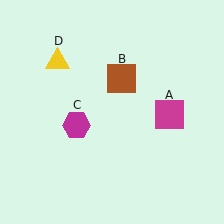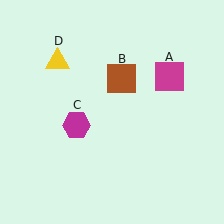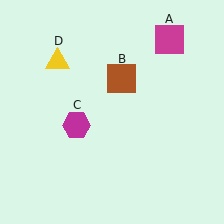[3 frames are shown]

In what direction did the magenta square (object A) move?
The magenta square (object A) moved up.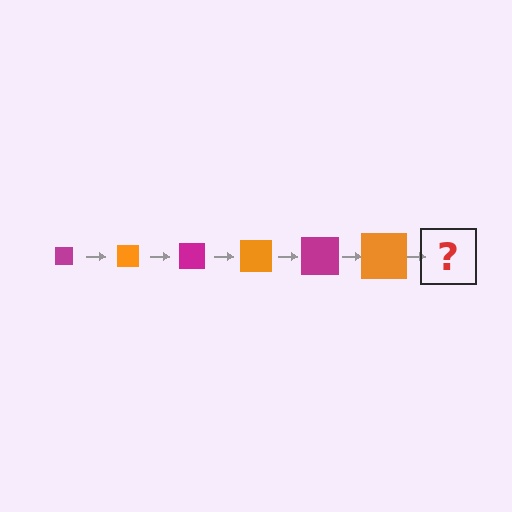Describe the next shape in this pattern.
It should be a magenta square, larger than the previous one.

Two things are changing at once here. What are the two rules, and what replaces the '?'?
The two rules are that the square grows larger each step and the color cycles through magenta and orange. The '?' should be a magenta square, larger than the previous one.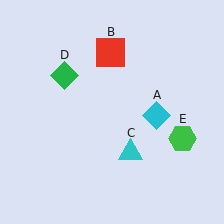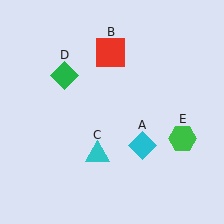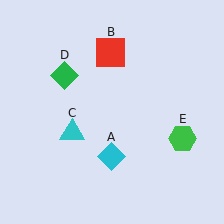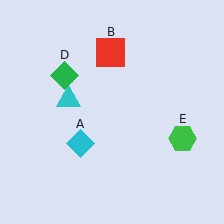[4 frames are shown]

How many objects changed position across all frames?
2 objects changed position: cyan diamond (object A), cyan triangle (object C).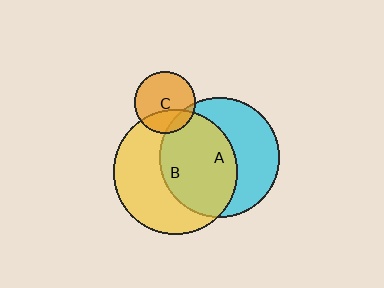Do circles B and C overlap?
Yes.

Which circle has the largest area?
Circle B (yellow).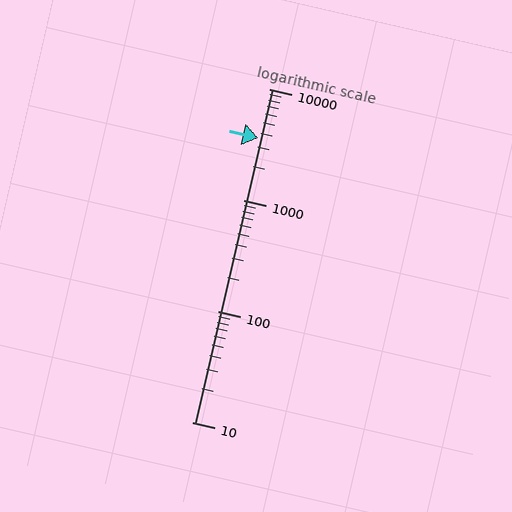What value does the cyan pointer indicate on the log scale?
The pointer indicates approximately 3600.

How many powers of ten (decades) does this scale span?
The scale spans 3 decades, from 10 to 10000.